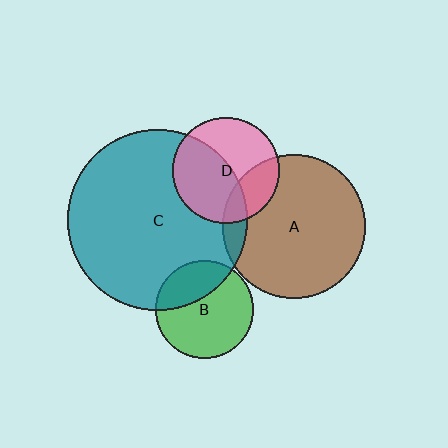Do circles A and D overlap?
Yes.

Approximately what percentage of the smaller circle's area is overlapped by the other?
Approximately 25%.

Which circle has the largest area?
Circle C (teal).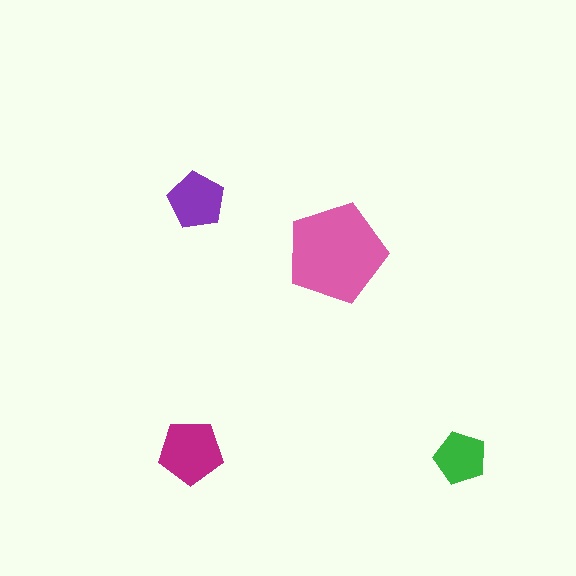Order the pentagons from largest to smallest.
the pink one, the magenta one, the purple one, the green one.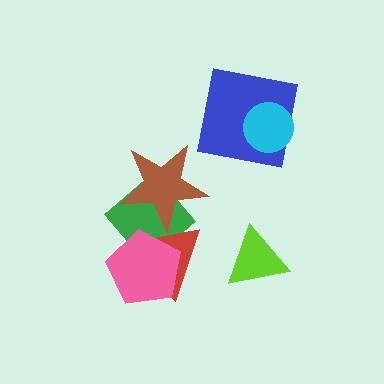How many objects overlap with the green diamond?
3 objects overlap with the green diamond.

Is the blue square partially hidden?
Yes, it is partially covered by another shape.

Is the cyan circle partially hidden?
No, no other shape covers it.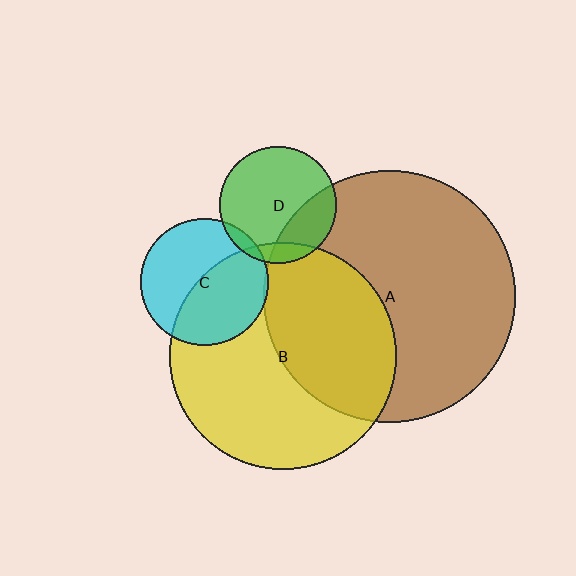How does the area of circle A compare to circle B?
Approximately 1.2 times.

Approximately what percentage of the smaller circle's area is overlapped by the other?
Approximately 25%.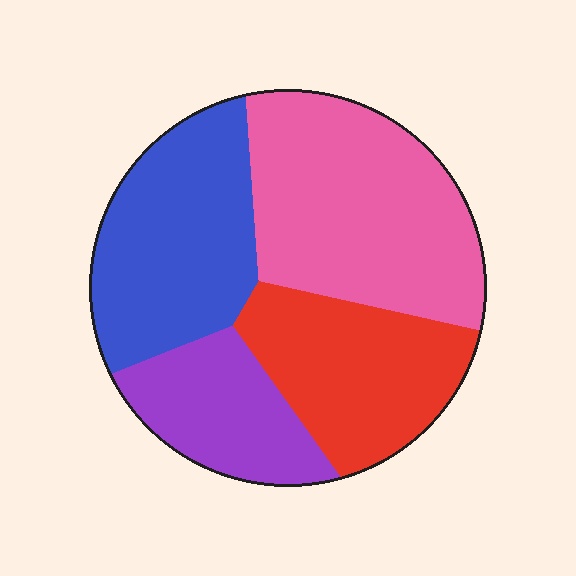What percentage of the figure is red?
Red takes up about one quarter (1/4) of the figure.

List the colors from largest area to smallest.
From largest to smallest: pink, blue, red, purple.